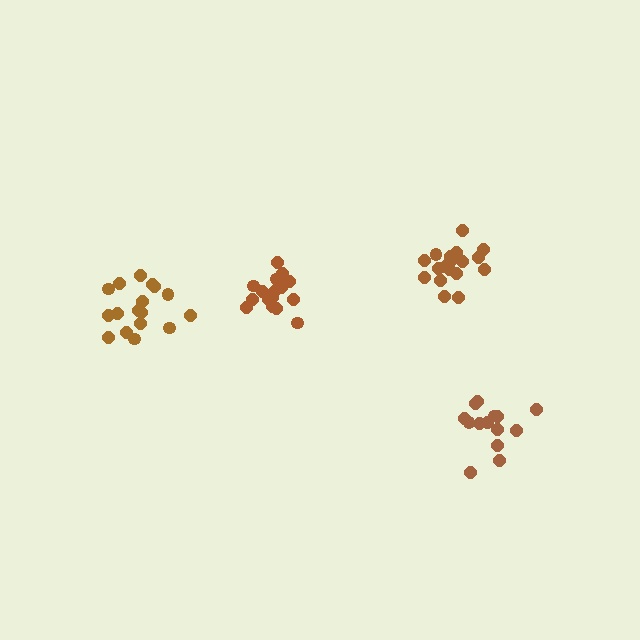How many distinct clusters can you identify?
There are 4 distinct clusters.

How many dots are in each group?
Group 1: 17 dots, Group 2: 18 dots, Group 3: 16 dots, Group 4: 14 dots (65 total).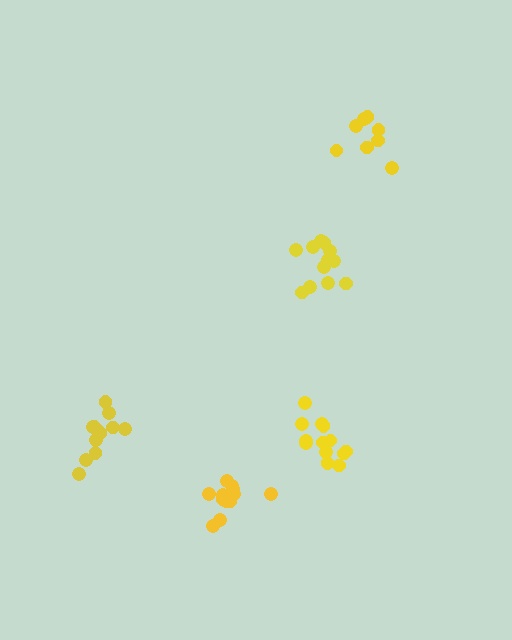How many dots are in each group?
Group 1: 12 dots, Group 2: 12 dots, Group 3: 12 dots, Group 4: 13 dots, Group 5: 8 dots (57 total).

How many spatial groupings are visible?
There are 5 spatial groupings.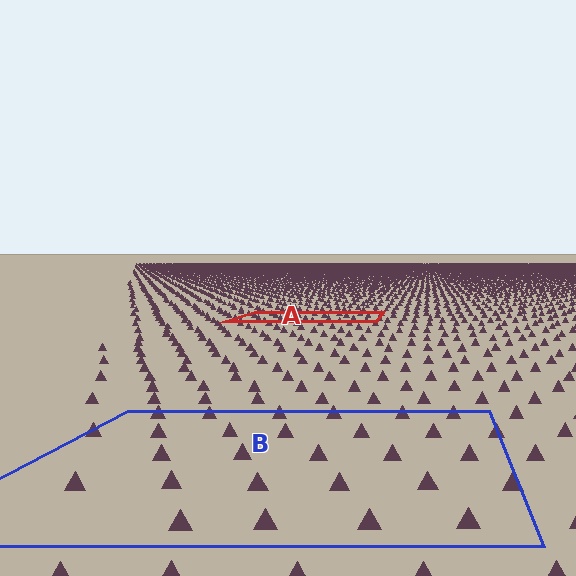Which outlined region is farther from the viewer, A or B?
Region A is farther from the viewer — the texture elements inside it appear smaller and more densely packed.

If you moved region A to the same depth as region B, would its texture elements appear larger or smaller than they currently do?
They would appear larger. At a closer depth, the same texture elements are projected at a bigger on-screen size.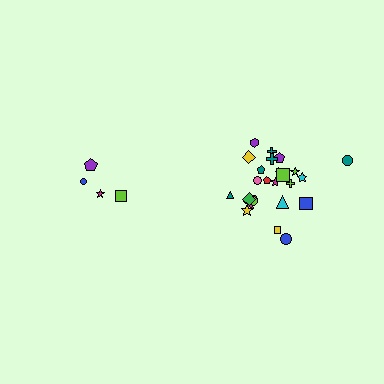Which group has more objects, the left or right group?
The right group.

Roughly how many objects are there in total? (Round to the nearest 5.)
Roughly 30 objects in total.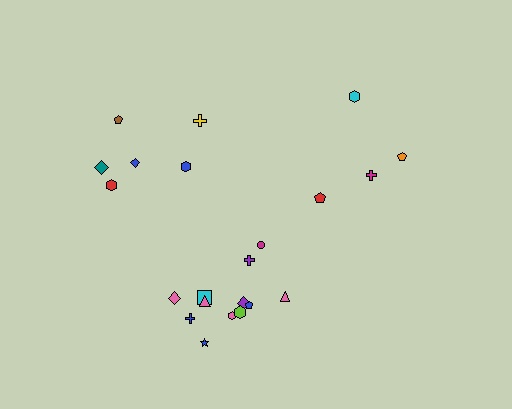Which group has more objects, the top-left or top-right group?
The top-left group.